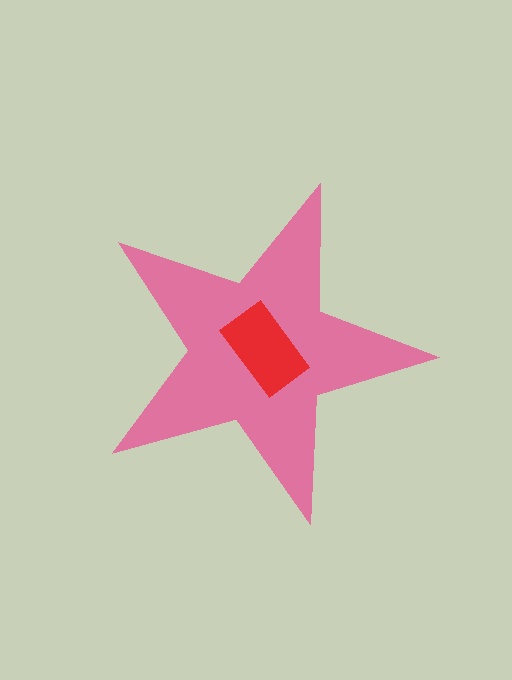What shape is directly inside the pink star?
The red rectangle.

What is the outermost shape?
The pink star.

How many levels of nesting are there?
2.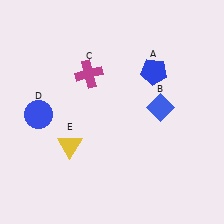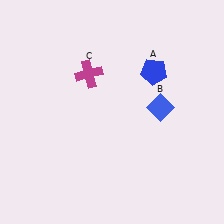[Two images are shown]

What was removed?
The yellow triangle (E), the blue circle (D) were removed in Image 2.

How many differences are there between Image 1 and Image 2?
There are 2 differences between the two images.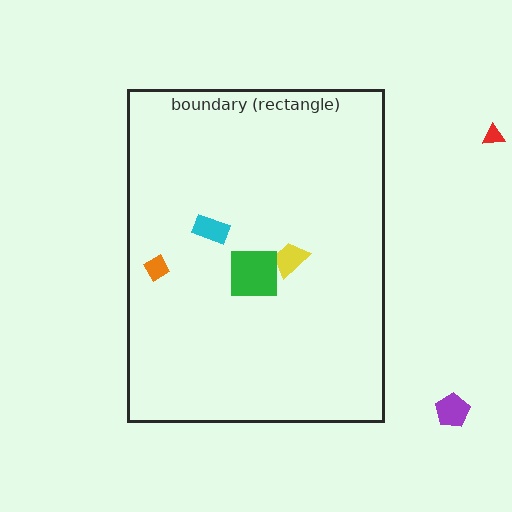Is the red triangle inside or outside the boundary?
Outside.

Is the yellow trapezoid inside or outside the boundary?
Inside.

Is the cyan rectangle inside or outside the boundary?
Inside.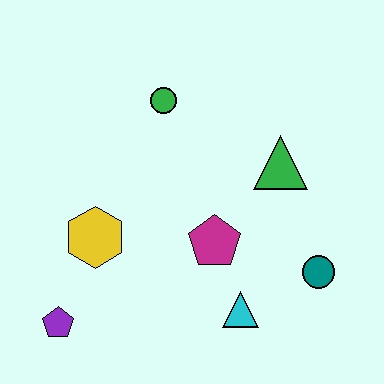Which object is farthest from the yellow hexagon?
The teal circle is farthest from the yellow hexagon.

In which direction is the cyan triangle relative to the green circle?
The cyan triangle is below the green circle.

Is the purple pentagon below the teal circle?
Yes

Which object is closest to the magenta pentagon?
The cyan triangle is closest to the magenta pentagon.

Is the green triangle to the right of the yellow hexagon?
Yes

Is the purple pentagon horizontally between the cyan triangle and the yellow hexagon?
No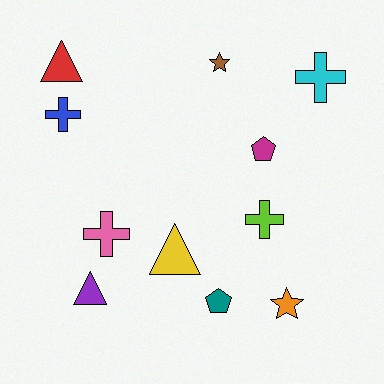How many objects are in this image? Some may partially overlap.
There are 11 objects.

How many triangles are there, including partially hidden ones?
There are 3 triangles.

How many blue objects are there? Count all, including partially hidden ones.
There is 1 blue object.